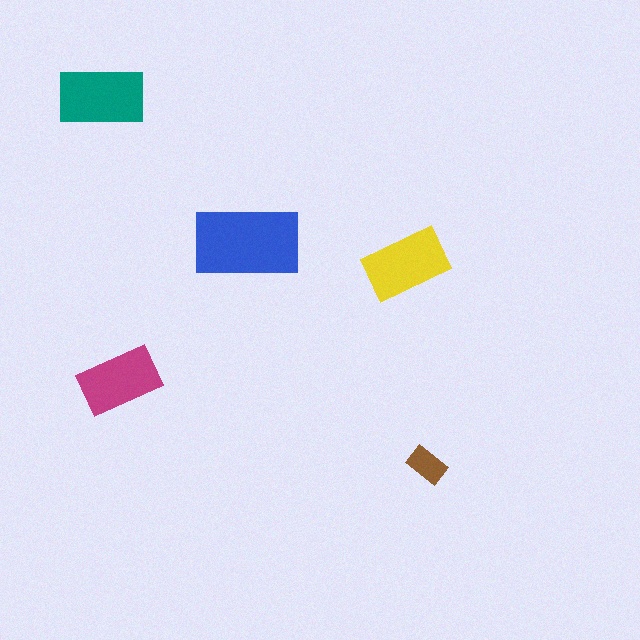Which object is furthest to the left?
The teal rectangle is leftmost.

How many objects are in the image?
There are 5 objects in the image.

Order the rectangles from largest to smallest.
the blue one, the teal one, the yellow one, the magenta one, the brown one.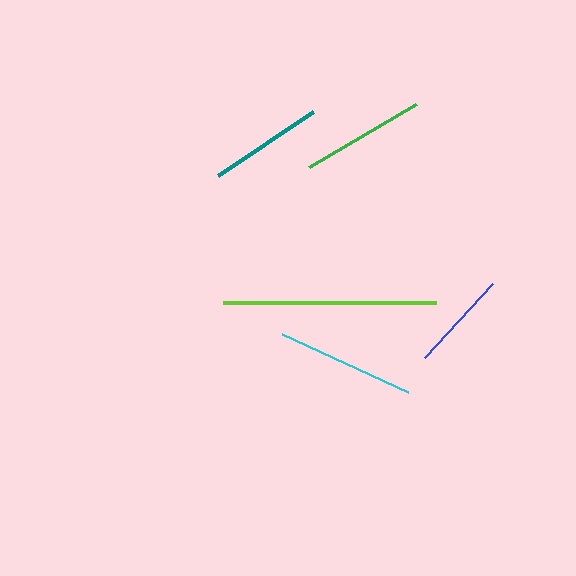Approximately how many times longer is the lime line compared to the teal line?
The lime line is approximately 1.9 times the length of the teal line.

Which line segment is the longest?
The lime line is the longest at approximately 213 pixels.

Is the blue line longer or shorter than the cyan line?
The cyan line is longer than the blue line.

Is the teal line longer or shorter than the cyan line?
The cyan line is longer than the teal line.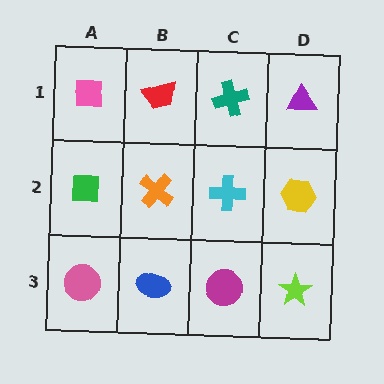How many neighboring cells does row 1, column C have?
3.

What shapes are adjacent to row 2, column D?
A purple triangle (row 1, column D), a lime star (row 3, column D), a cyan cross (row 2, column C).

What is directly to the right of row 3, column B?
A magenta circle.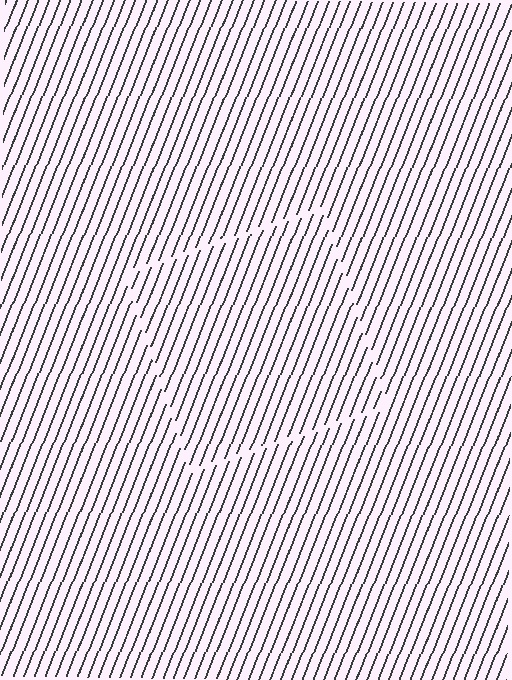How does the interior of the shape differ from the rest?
The interior of the shape contains the same grating, shifted by half a period — the contour is defined by the phase discontinuity where line-ends from the inner and outer gratings abut.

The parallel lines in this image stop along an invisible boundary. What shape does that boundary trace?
An illusory square. The interior of the shape contains the same grating, shifted by half a period — the contour is defined by the phase discontinuity where line-ends from the inner and outer gratings abut.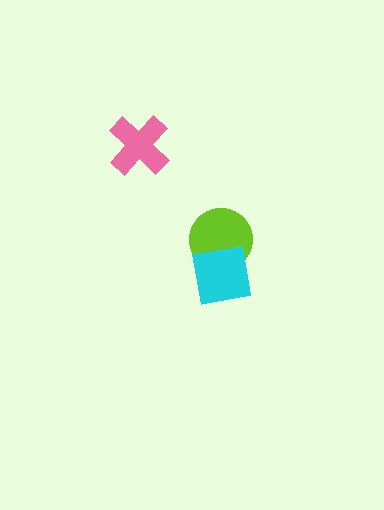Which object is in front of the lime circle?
The cyan square is in front of the lime circle.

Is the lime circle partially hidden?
Yes, it is partially covered by another shape.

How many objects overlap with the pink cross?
0 objects overlap with the pink cross.